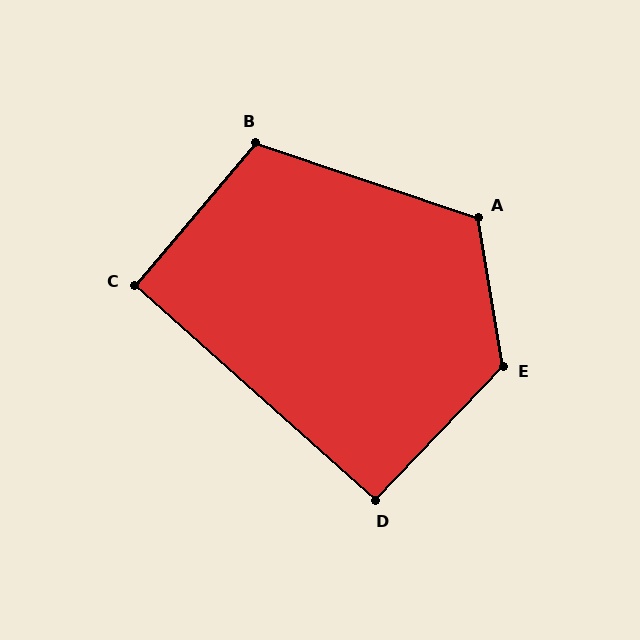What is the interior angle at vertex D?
Approximately 92 degrees (approximately right).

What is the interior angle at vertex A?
Approximately 118 degrees (obtuse).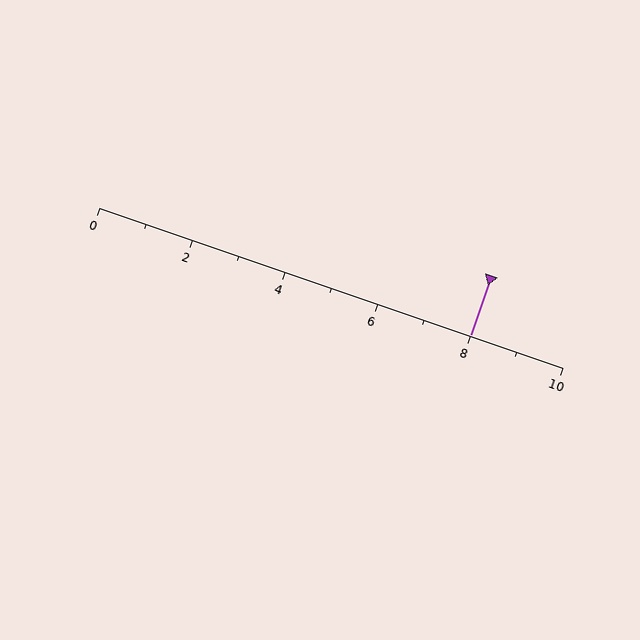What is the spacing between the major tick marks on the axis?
The major ticks are spaced 2 apart.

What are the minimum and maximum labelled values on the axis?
The axis runs from 0 to 10.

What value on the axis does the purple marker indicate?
The marker indicates approximately 8.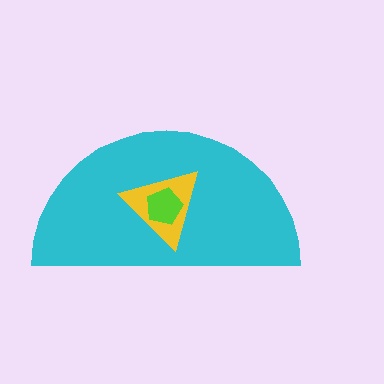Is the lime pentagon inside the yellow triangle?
Yes.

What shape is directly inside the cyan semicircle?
The yellow triangle.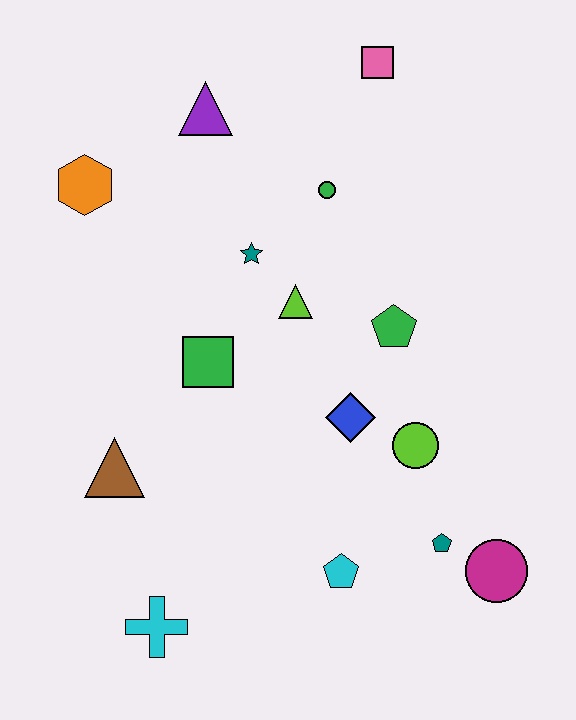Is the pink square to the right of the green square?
Yes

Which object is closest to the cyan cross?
The brown triangle is closest to the cyan cross.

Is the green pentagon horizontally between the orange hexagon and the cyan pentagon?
No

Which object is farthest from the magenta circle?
The orange hexagon is farthest from the magenta circle.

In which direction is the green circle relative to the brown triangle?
The green circle is above the brown triangle.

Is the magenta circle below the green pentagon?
Yes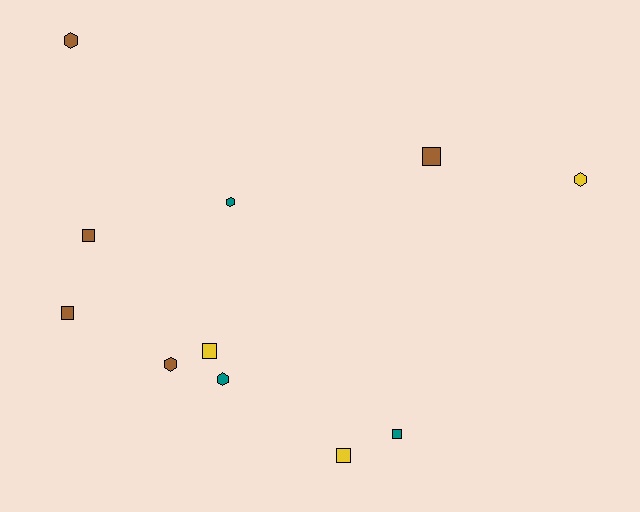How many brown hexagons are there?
There are 2 brown hexagons.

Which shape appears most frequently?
Square, with 6 objects.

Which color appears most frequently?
Brown, with 5 objects.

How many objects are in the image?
There are 11 objects.